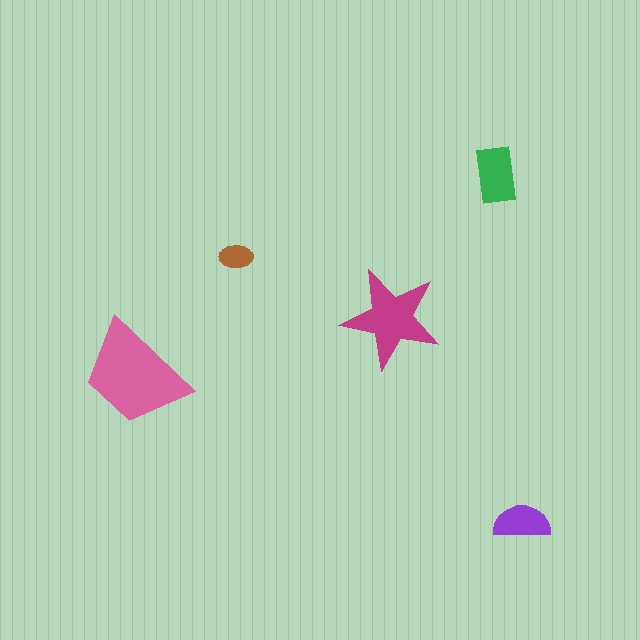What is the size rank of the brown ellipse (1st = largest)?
5th.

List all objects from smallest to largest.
The brown ellipse, the purple semicircle, the green rectangle, the magenta star, the pink trapezoid.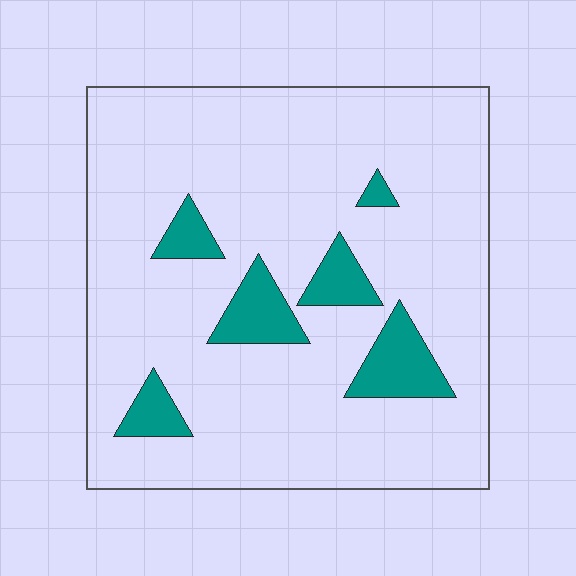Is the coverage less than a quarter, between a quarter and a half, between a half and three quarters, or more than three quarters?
Less than a quarter.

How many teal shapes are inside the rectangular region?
6.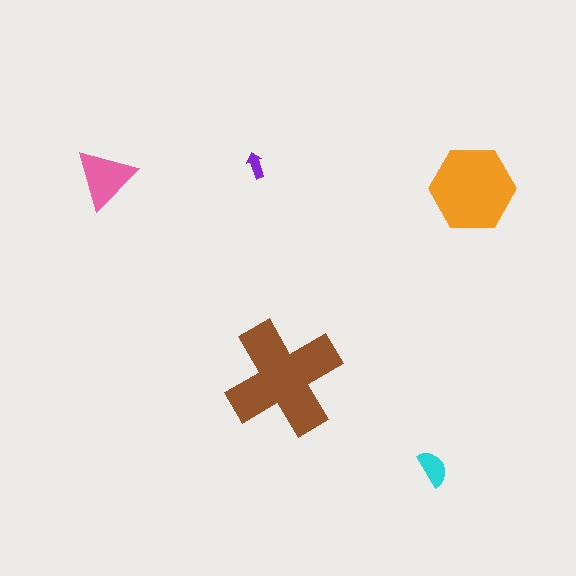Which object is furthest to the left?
The pink triangle is leftmost.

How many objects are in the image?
There are 5 objects in the image.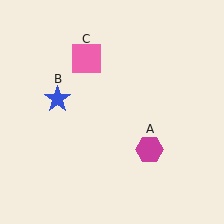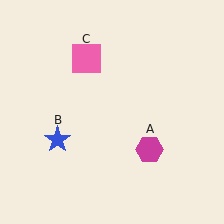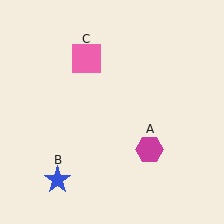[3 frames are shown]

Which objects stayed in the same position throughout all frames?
Magenta hexagon (object A) and pink square (object C) remained stationary.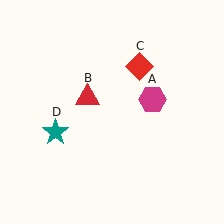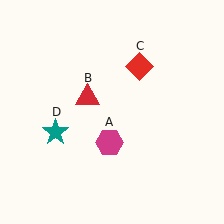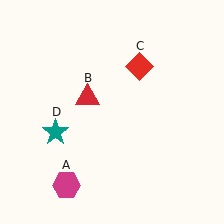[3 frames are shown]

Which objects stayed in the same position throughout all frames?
Red triangle (object B) and red diamond (object C) and teal star (object D) remained stationary.